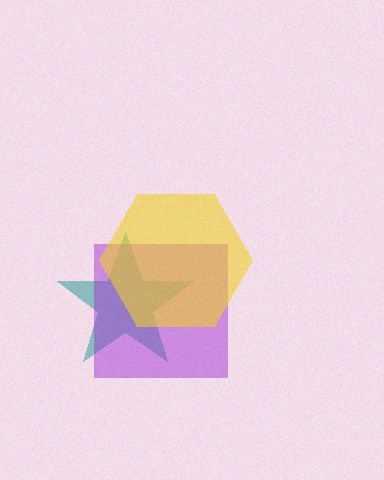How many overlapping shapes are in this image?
There are 3 overlapping shapes in the image.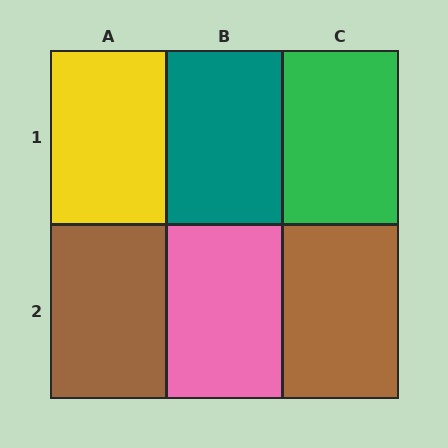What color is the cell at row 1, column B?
Teal.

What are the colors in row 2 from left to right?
Brown, pink, brown.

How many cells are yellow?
1 cell is yellow.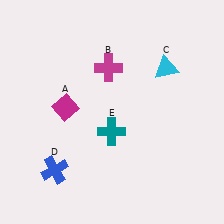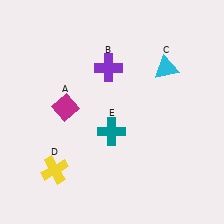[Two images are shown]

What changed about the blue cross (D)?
In Image 1, D is blue. In Image 2, it changed to yellow.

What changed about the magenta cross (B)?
In Image 1, B is magenta. In Image 2, it changed to purple.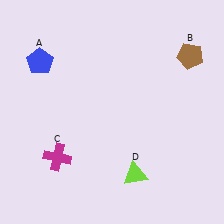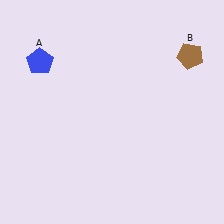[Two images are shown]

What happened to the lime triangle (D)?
The lime triangle (D) was removed in Image 2. It was in the bottom-right area of Image 1.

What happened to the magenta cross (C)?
The magenta cross (C) was removed in Image 2. It was in the bottom-left area of Image 1.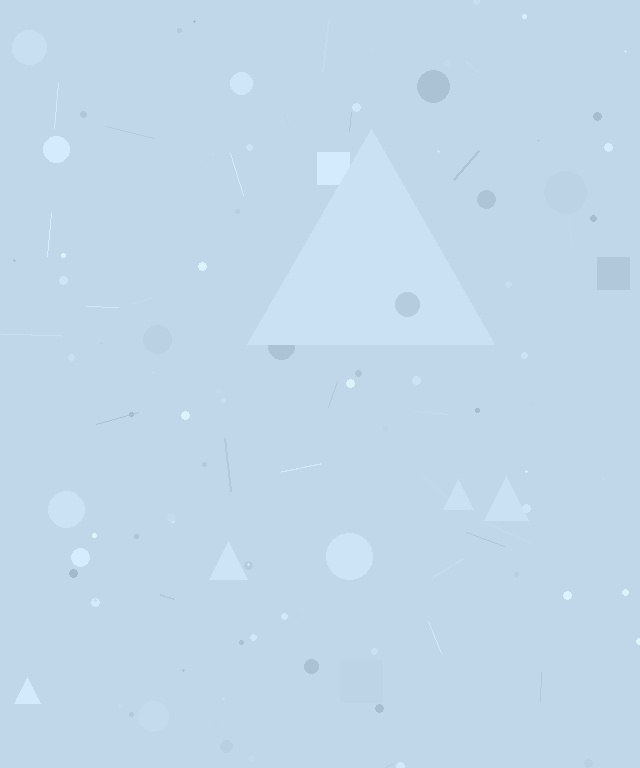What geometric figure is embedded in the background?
A triangle is embedded in the background.